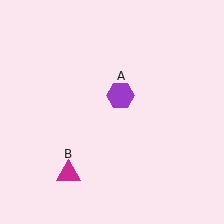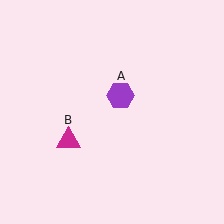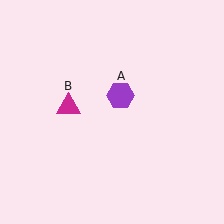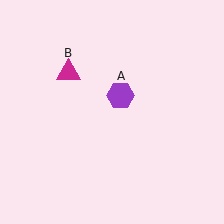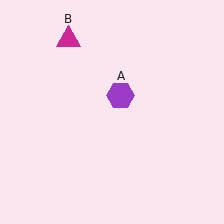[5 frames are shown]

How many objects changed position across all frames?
1 object changed position: magenta triangle (object B).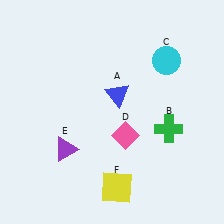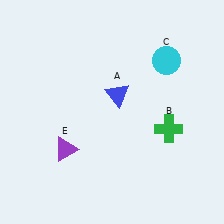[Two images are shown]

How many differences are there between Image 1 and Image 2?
There are 2 differences between the two images.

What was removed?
The pink diamond (D), the yellow square (F) were removed in Image 2.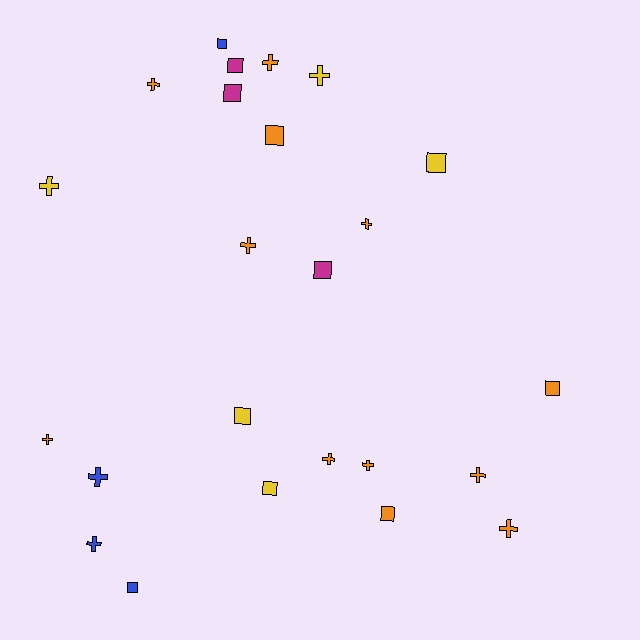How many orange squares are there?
There are 3 orange squares.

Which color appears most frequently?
Orange, with 12 objects.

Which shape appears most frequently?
Cross, with 13 objects.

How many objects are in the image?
There are 24 objects.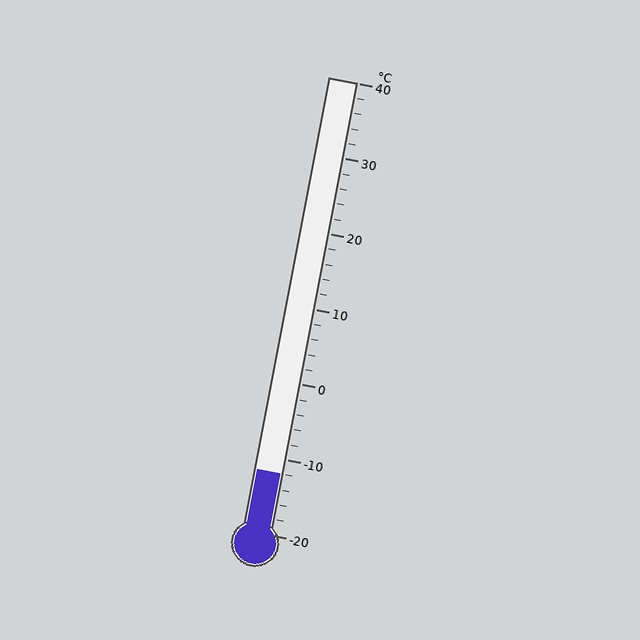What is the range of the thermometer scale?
The thermometer scale ranges from -20°C to 40°C.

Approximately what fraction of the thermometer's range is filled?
The thermometer is filled to approximately 15% of its range.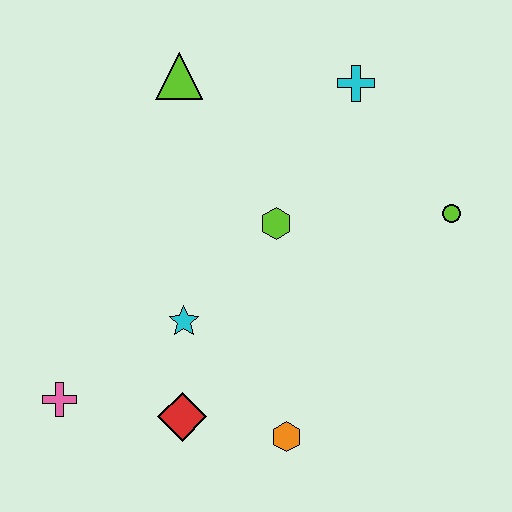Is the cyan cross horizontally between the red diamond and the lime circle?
Yes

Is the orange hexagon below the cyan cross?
Yes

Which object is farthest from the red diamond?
The cyan cross is farthest from the red diamond.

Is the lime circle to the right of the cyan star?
Yes